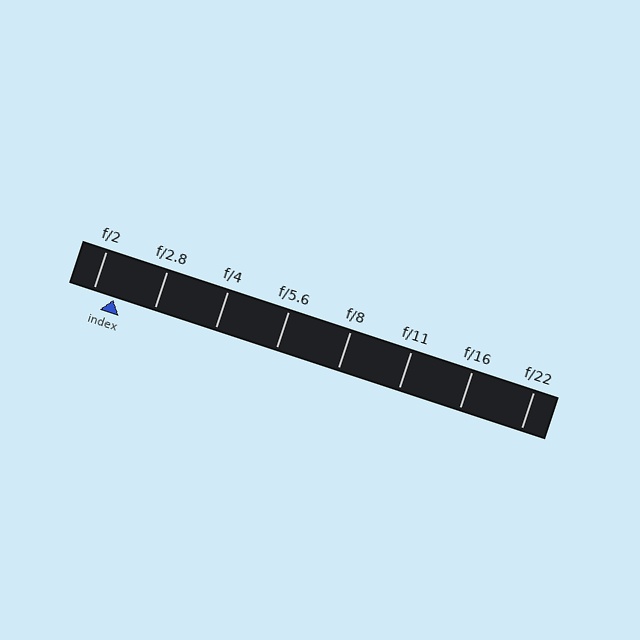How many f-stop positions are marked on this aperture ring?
There are 8 f-stop positions marked.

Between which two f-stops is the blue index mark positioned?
The index mark is between f/2 and f/2.8.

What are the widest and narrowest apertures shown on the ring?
The widest aperture shown is f/2 and the narrowest is f/22.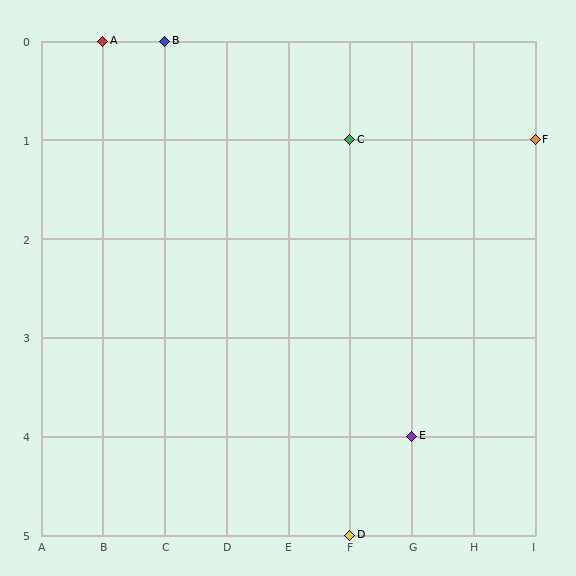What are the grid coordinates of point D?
Point D is at grid coordinates (F, 5).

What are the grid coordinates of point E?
Point E is at grid coordinates (G, 4).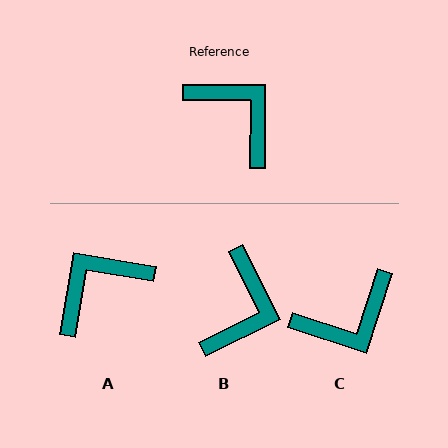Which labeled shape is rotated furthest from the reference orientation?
C, about 108 degrees away.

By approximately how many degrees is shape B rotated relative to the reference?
Approximately 63 degrees clockwise.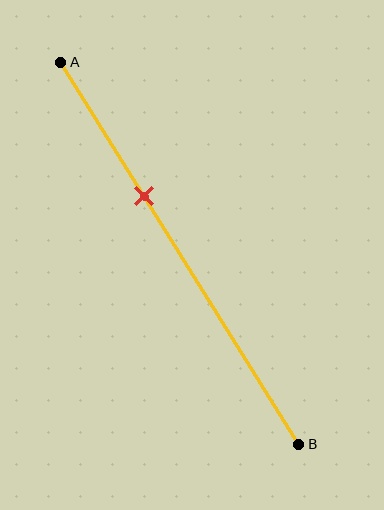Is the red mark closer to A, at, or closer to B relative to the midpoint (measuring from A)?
The red mark is closer to point A than the midpoint of segment AB.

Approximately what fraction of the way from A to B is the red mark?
The red mark is approximately 35% of the way from A to B.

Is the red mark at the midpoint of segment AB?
No, the mark is at about 35% from A, not at the 50% midpoint.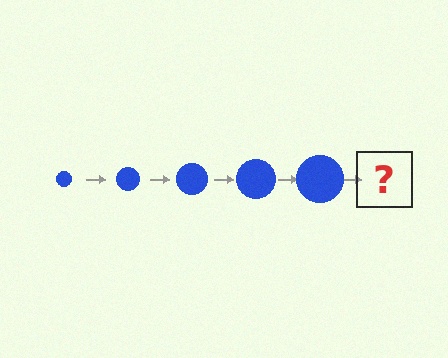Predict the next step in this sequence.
The next step is a blue circle, larger than the previous one.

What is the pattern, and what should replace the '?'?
The pattern is that the circle gets progressively larger each step. The '?' should be a blue circle, larger than the previous one.